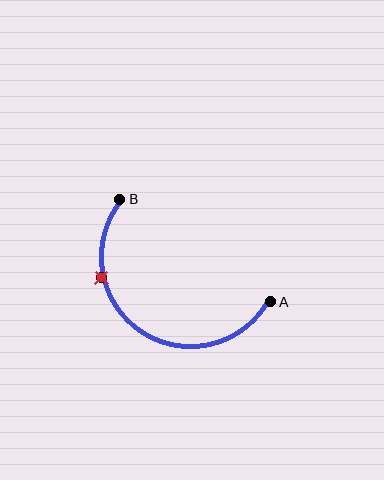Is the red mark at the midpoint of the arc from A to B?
No. The red mark lies on the arc but is closer to endpoint B. The arc midpoint would be at the point on the curve equidistant along the arc from both A and B.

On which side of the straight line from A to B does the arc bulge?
The arc bulges below and to the left of the straight line connecting A and B.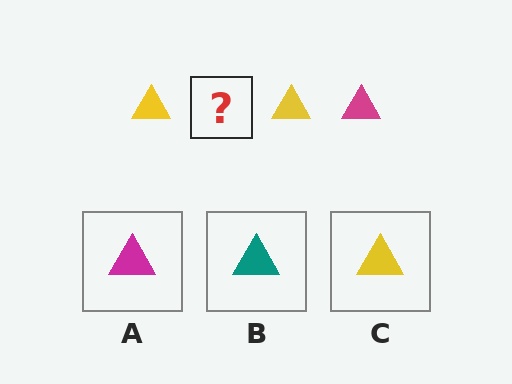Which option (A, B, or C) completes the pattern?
A.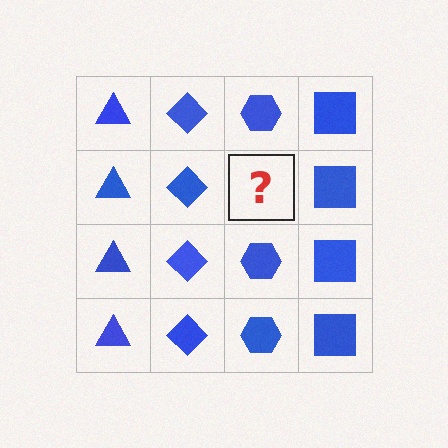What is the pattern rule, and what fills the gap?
The rule is that each column has a consistent shape. The gap should be filled with a blue hexagon.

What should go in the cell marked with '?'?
The missing cell should contain a blue hexagon.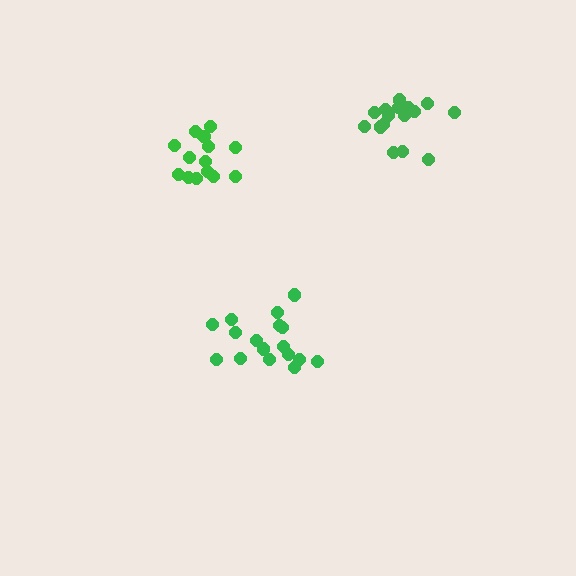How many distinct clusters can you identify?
There are 3 distinct clusters.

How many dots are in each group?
Group 1: 17 dots, Group 2: 16 dots, Group 3: 15 dots (48 total).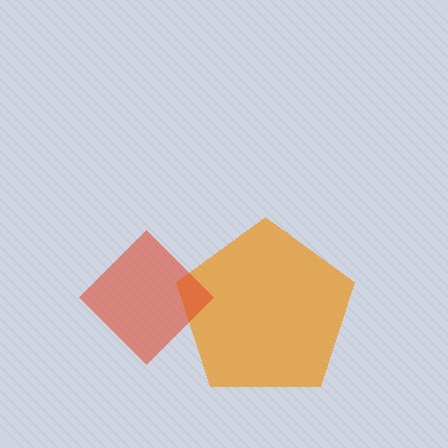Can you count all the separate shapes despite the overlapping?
Yes, there are 2 separate shapes.